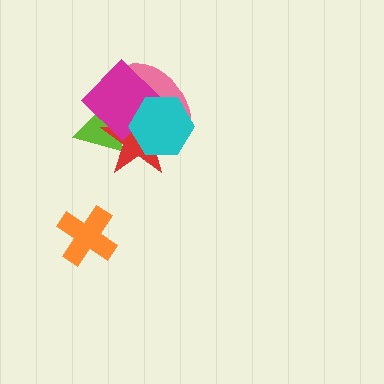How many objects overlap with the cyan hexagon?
3 objects overlap with the cyan hexagon.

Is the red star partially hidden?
Yes, it is partially covered by another shape.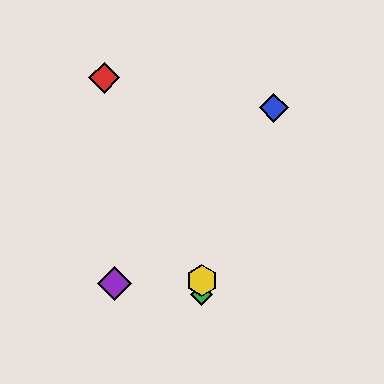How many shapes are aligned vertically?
2 shapes (the green diamond, the yellow hexagon) are aligned vertically.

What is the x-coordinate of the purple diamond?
The purple diamond is at x≈115.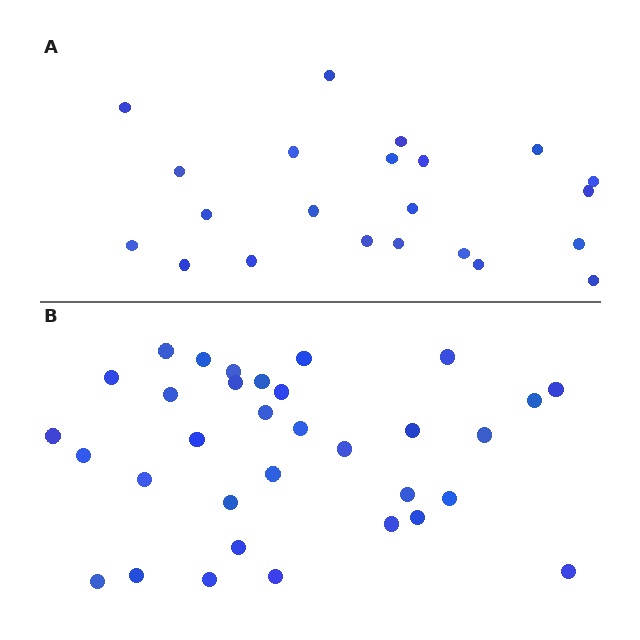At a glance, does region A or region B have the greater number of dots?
Region B (the bottom region) has more dots.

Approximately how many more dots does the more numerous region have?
Region B has roughly 12 or so more dots than region A.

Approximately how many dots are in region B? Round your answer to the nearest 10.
About 30 dots. (The exact count is 33, which rounds to 30.)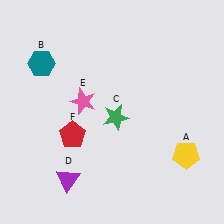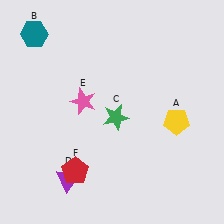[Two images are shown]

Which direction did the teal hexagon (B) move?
The teal hexagon (B) moved up.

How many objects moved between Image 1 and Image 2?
3 objects moved between the two images.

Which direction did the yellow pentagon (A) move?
The yellow pentagon (A) moved up.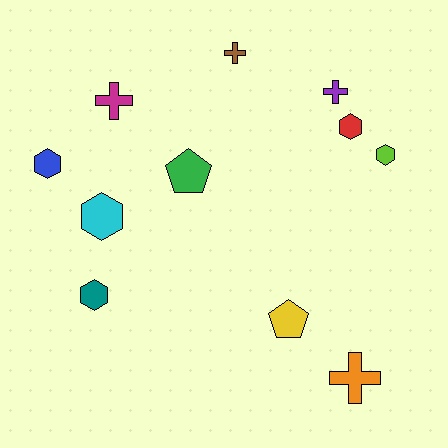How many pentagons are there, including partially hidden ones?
There are 2 pentagons.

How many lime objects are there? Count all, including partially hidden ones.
There is 1 lime object.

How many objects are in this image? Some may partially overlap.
There are 11 objects.